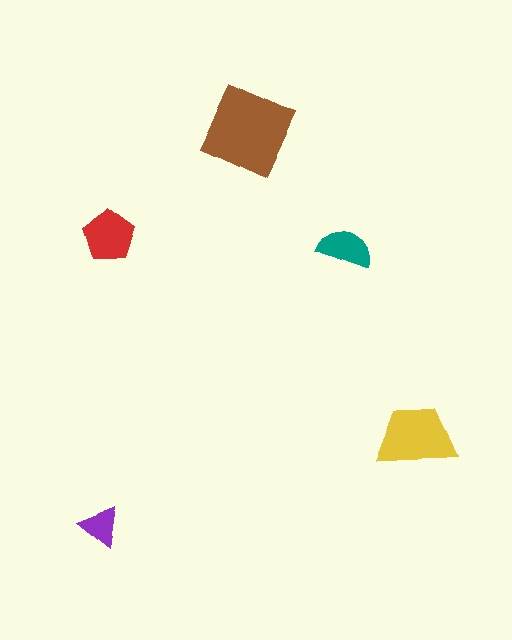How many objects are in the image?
There are 5 objects in the image.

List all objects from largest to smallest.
The brown diamond, the yellow trapezoid, the red pentagon, the teal semicircle, the purple triangle.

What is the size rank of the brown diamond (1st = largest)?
1st.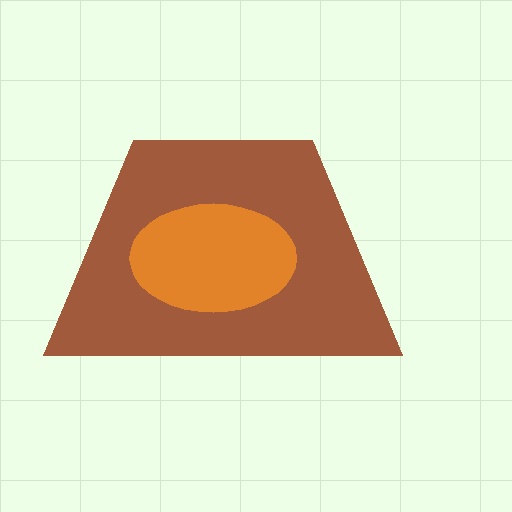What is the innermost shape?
The orange ellipse.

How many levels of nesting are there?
2.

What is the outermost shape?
The brown trapezoid.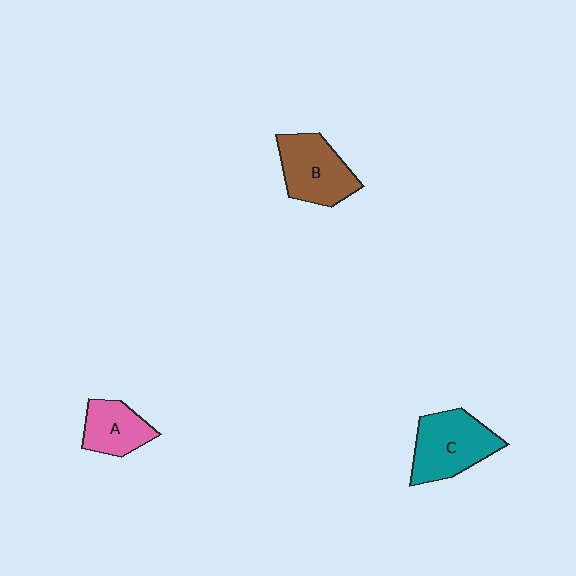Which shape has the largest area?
Shape C (teal).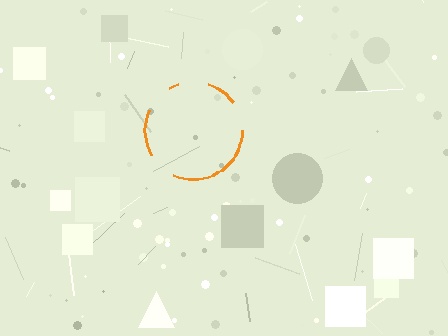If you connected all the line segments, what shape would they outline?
They would outline a circle.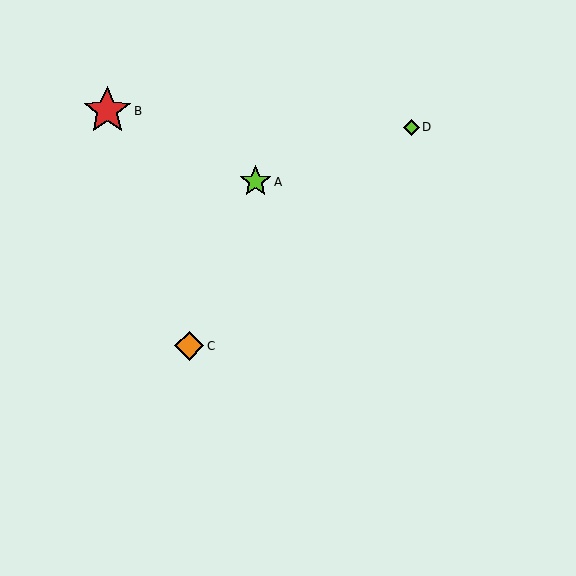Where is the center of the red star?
The center of the red star is at (107, 111).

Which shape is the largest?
The red star (labeled B) is the largest.